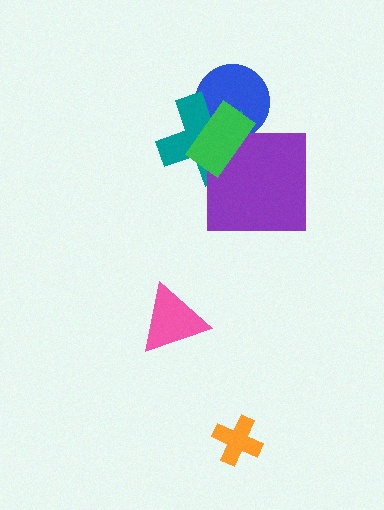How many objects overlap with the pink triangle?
0 objects overlap with the pink triangle.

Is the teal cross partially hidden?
Yes, it is partially covered by another shape.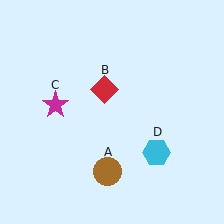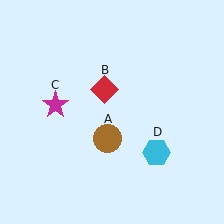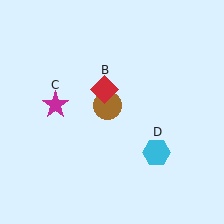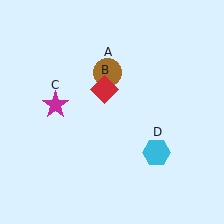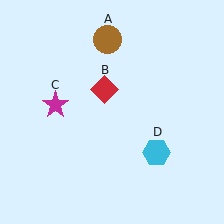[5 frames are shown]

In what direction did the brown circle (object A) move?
The brown circle (object A) moved up.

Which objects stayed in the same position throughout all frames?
Red diamond (object B) and magenta star (object C) and cyan hexagon (object D) remained stationary.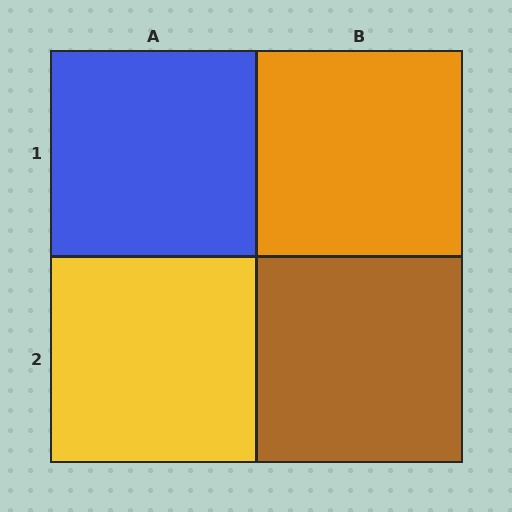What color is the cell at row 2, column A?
Yellow.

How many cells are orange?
1 cell is orange.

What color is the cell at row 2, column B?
Brown.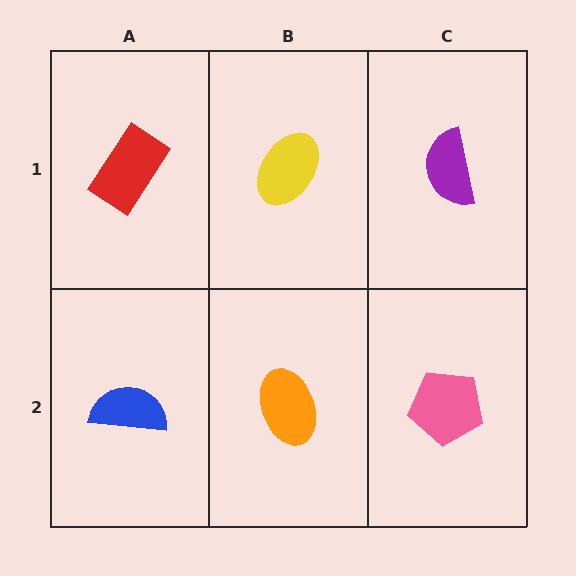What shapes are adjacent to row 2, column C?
A purple semicircle (row 1, column C), an orange ellipse (row 2, column B).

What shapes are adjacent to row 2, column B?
A yellow ellipse (row 1, column B), a blue semicircle (row 2, column A), a pink pentagon (row 2, column C).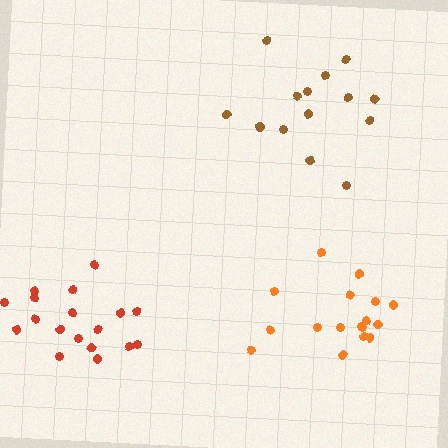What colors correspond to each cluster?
The clusters are colored: orange, brown, red.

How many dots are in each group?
Group 1: 17 dots, Group 2: 14 dots, Group 3: 18 dots (49 total).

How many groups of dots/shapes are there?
There are 3 groups.